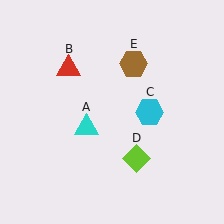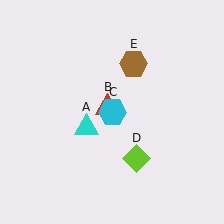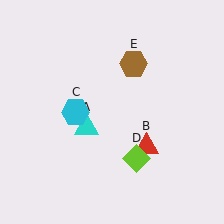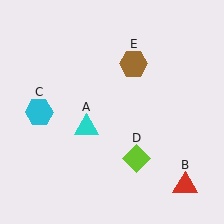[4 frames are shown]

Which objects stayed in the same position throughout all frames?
Cyan triangle (object A) and lime diamond (object D) and brown hexagon (object E) remained stationary.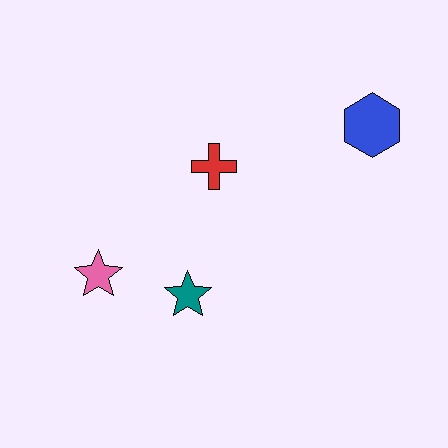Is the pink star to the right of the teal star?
No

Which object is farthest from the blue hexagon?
The pink star is farthest from the blue hexagon.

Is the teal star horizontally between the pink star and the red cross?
Yes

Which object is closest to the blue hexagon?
The red cross is closest to the blue hexagon.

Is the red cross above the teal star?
Yes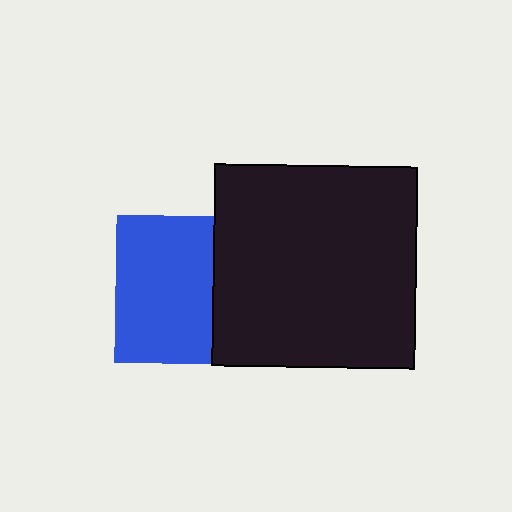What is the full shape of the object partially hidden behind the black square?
The partially hidden object is a blue square.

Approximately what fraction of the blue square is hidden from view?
Roughly 34% of the blue square is hidden behind the black square.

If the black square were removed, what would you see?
You would see the complete blue square.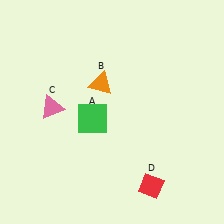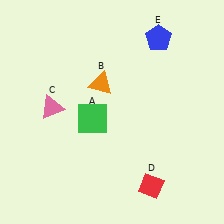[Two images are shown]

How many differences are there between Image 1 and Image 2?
There is 1 difference between the two images.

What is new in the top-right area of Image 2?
A blue pentagon (E) was added in the top-right area of Image 2.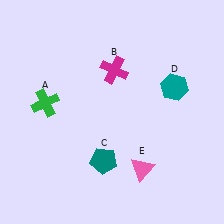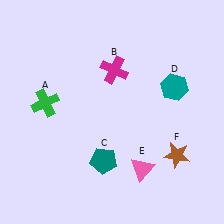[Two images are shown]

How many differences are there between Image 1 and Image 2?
There is 1 difference between the two images.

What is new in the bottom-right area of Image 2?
A brown star (F) was added in the bottom-right area of Image 2.